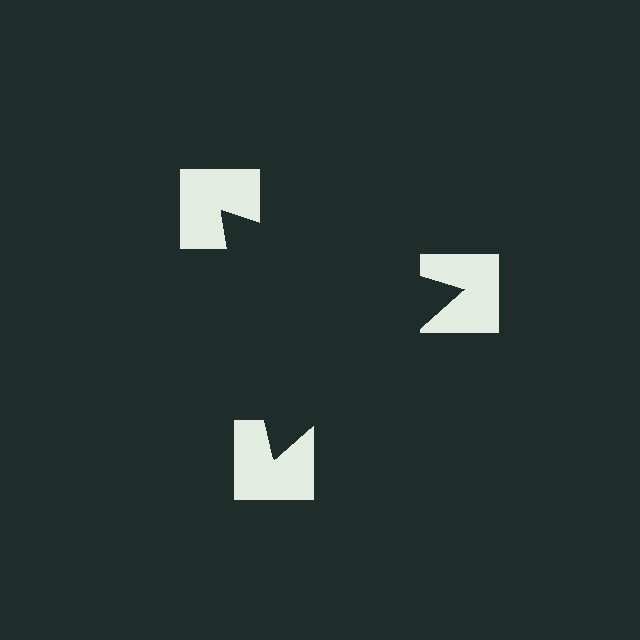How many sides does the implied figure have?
3 sides.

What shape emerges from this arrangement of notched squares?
An illusory triangle — its edges are inferred from the aligned wedge cuts in the notched squares, not physically drawn.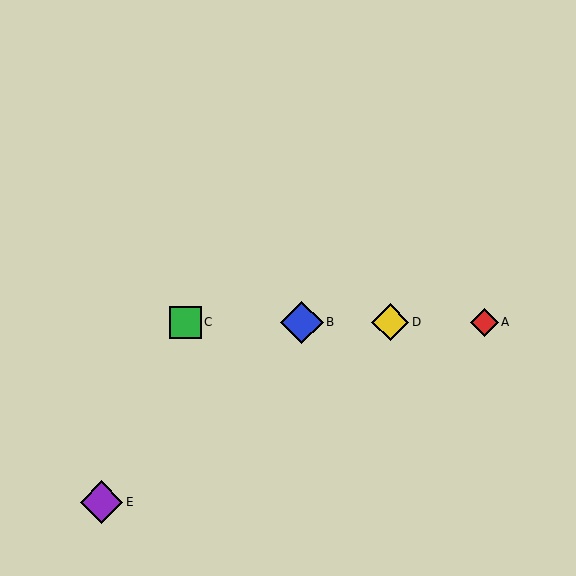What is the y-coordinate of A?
Object A is at y≈322.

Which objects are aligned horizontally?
Objects A, B, C, D are aligned horizontally.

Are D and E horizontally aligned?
No, D is at y≈322 and E is at y≈502.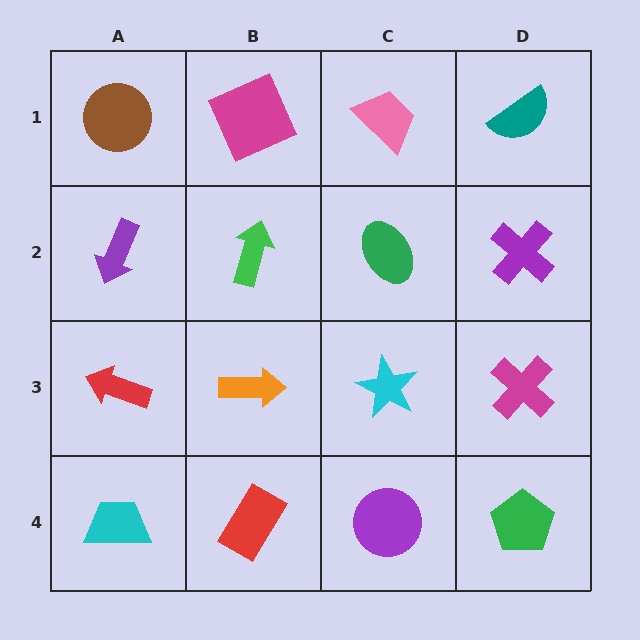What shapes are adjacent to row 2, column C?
A pink trapezoid (row 1, column C), a cyan star (row 3, column C), a green arrow (row 2, column B), a purple cross (row 2, column D).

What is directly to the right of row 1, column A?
A magenta square.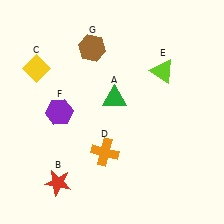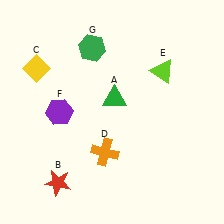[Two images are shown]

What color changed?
The hexagon (G) changed from brown in Image 1 to green in Image 2.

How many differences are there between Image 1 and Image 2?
There is 1 difference between the two images.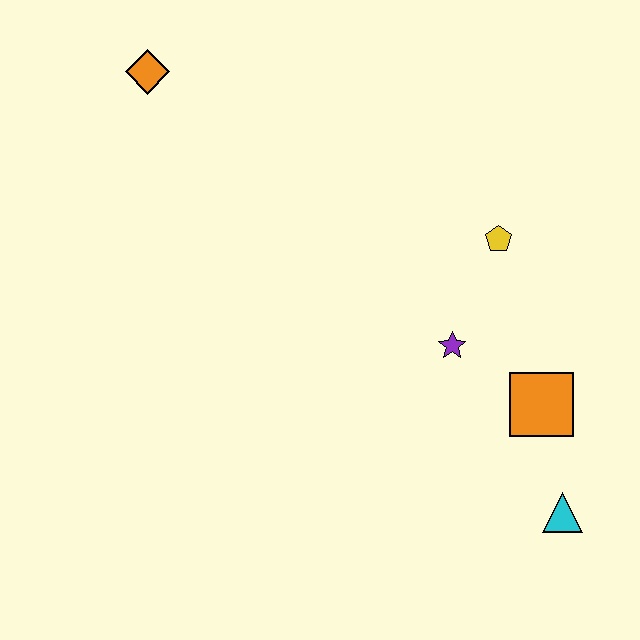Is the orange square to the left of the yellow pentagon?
No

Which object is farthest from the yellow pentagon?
The orange diamond is farthest from the yellow pentagon.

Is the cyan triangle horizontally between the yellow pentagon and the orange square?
No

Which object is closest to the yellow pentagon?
The purple star is closest to the yellow pentagon.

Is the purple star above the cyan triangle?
Yes